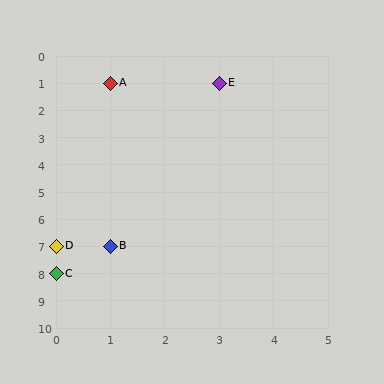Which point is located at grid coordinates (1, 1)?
Point A is at (1, 1).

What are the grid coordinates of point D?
Point D is at grid coordinates (0, 7).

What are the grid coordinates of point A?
Point A is at grid coordinates (1, 1).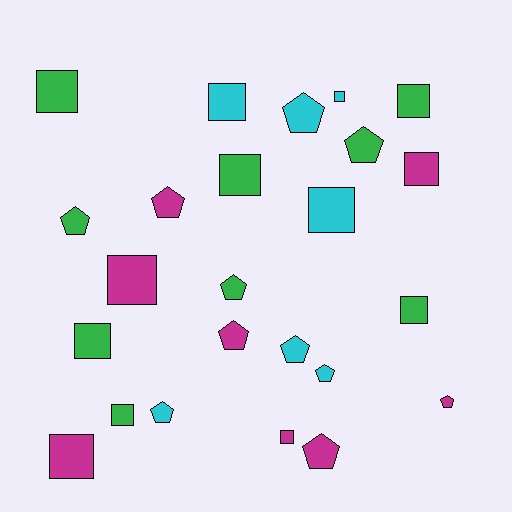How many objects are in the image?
There are 24 objects.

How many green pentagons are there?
There are 3 green pentagons.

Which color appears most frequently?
Green, with 9 objects.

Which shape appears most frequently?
Square, with 13 objects.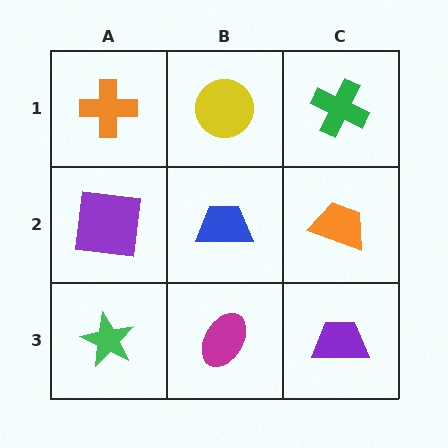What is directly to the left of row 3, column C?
A magenta ellipse.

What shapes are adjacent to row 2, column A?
An orange cross (row 1, column A), a green star (row 3, column A), a blue trapezoid (row 2, column B).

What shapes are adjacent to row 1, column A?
A purple square (row 2, column A), a yellow circle (row 1, column B).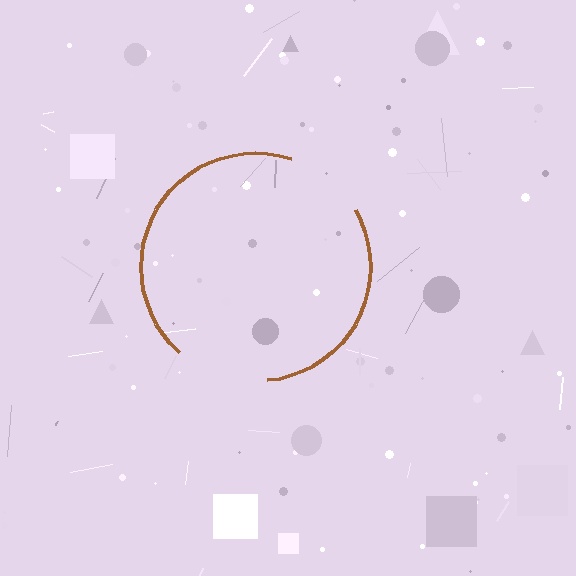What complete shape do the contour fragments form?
The contour fragments form a circle.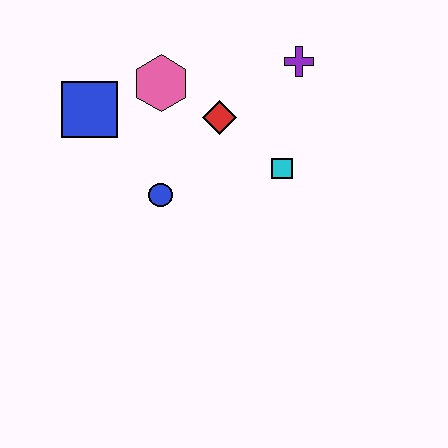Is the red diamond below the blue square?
Yes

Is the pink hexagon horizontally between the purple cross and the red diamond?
No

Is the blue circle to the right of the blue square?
Yes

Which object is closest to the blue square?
The pink hexagon is closest to the blue square.